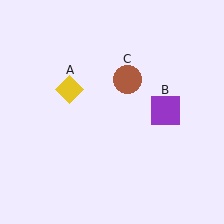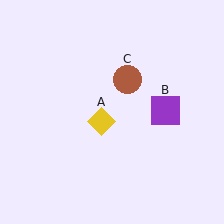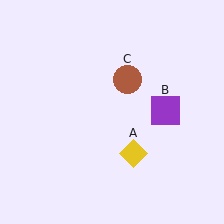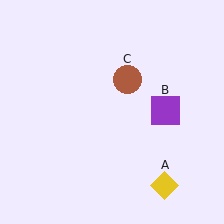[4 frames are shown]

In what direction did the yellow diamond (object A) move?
The yellow diamond (object A) moved down and to the right.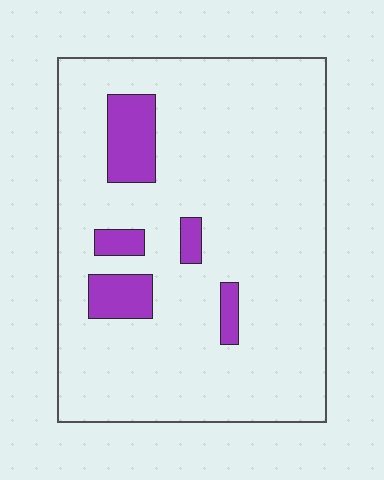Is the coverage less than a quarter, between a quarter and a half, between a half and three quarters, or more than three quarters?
Less than a quarter.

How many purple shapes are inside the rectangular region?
5.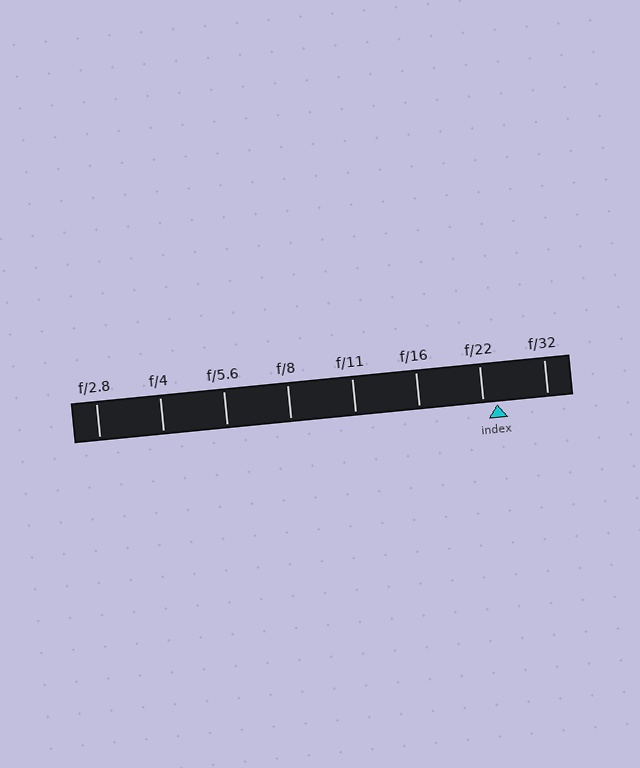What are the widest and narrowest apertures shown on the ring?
The widest aperture shown is f/2.8 and the narrowest is f/32.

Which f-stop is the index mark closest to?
The index mark is closest to f/22.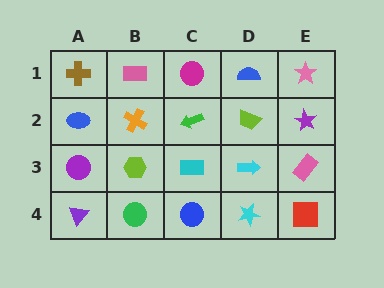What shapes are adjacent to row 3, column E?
A purple star (row 2, column E), a red square (row 4, column E), a cyan arrow (row 3, column D).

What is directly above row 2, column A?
A brown cross.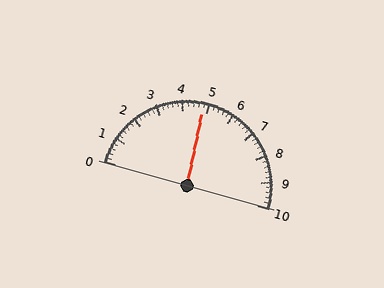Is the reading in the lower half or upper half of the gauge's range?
The reading is in the lower half of the range (0 to 10).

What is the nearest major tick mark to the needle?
The nearest major tick mark is 5.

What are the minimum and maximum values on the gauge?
The gauge ranges from 0 to 10.